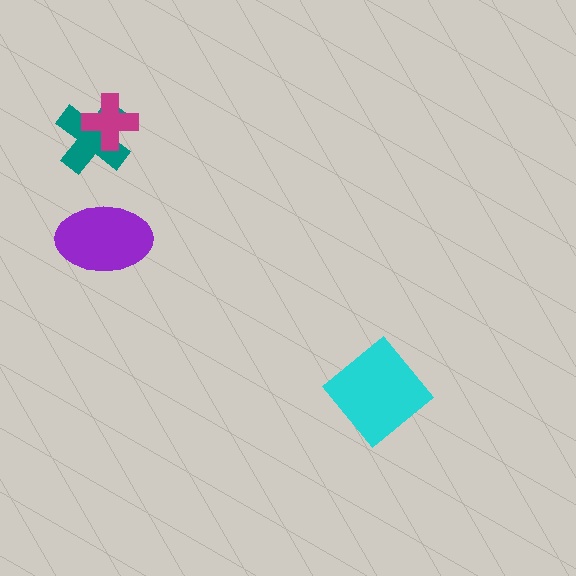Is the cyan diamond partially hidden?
No, no other shape covers it.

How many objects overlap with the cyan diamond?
0 objects overlap with the cyan diamond.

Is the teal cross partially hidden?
Yes, it is partially covered by another shape.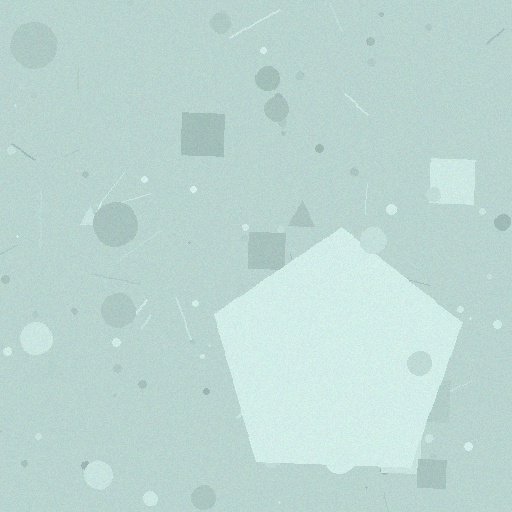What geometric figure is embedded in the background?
A pentagon is embedded in the background.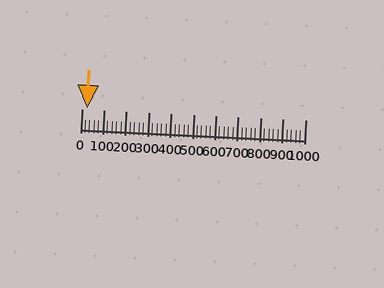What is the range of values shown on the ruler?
The ruler shows values from 0 to 1000.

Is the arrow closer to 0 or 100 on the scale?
The arrow is closer to 0.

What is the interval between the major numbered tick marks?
The major tick marks are spaced 100 units apart.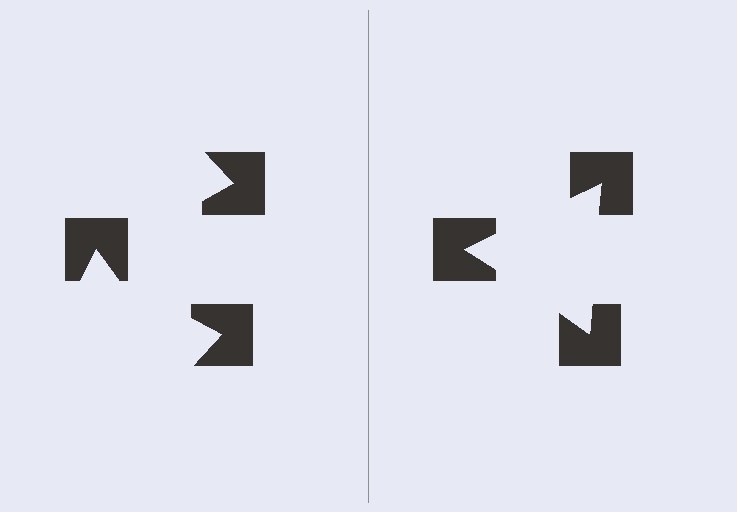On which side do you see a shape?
An illusory triangle appears on the right side. On the left side the wedge cuts are rotated, so no coherent shape forms.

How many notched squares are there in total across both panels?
6 — 3 on each side.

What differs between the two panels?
The notched squares are positioned identically on both sides; only the wedge orientations differ. On the right they align to a triangle; on the left they are misaligned.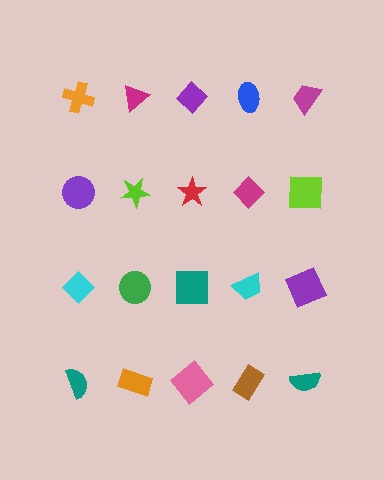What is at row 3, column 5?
A purple square.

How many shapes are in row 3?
5 shapes.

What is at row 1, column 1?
An orange cross.